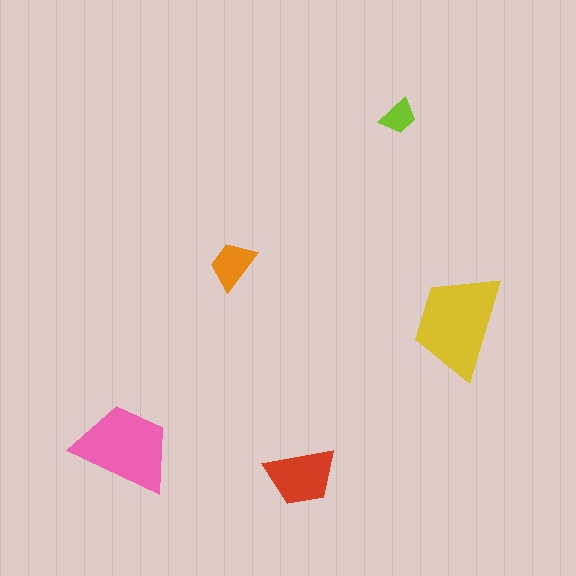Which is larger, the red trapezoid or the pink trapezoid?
The pink one.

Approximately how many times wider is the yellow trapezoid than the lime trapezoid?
About 3 times wider.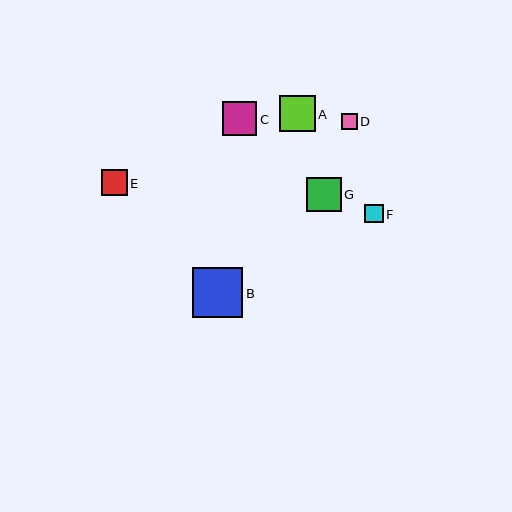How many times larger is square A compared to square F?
Square A is approximately 1.9 times the size of square F.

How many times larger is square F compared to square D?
Square F is approximately 1.2 times the size of square D.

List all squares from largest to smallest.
From largest to smallest: B, A, G, C, E, F, D.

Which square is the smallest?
Square D is the smallest with a size of approximately 16 pixels.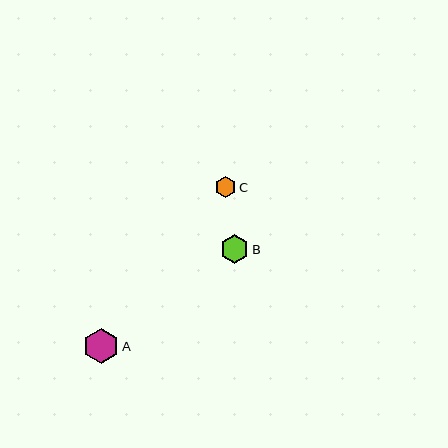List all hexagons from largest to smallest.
From largest to smallest: A, B, C.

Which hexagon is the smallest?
Hexagon C is the smallest with a size of approximately 21 pixels.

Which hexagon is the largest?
Hexagon A is the largest with a size of approximately 36 pixels.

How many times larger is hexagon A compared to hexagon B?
Hexagon A is approximately 1.2 times the size of hexagon B.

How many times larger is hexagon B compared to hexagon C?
Hexagon B is approximately 1.4 times the size of hexagon C.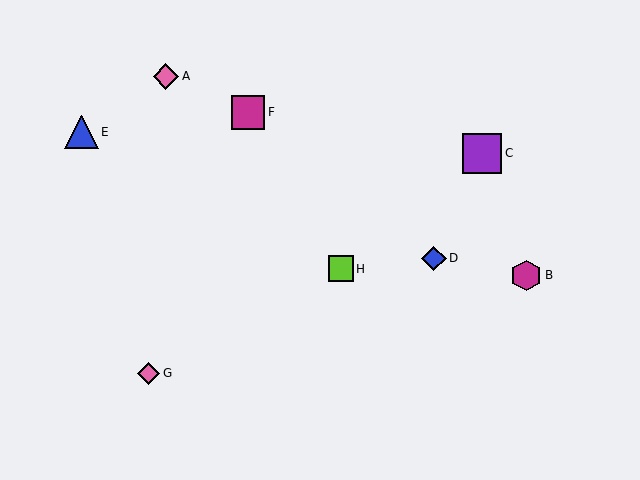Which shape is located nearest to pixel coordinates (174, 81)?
The pink diamond (labeled A) at (166, 76) is nearest to that location.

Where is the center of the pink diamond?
The center of the pink diamond is at (166, 76).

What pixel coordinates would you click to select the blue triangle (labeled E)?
Click at (82, 132) to select the blue triangle E.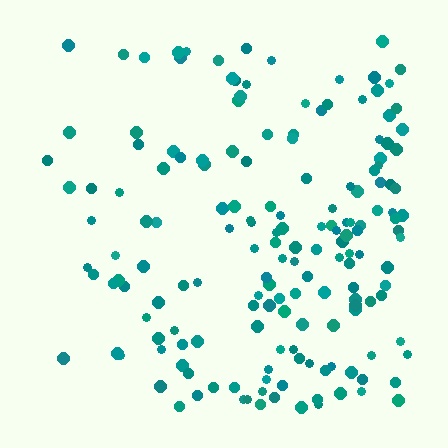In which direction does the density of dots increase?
From left to right, with the right side densest.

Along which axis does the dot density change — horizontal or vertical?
Horizontal.